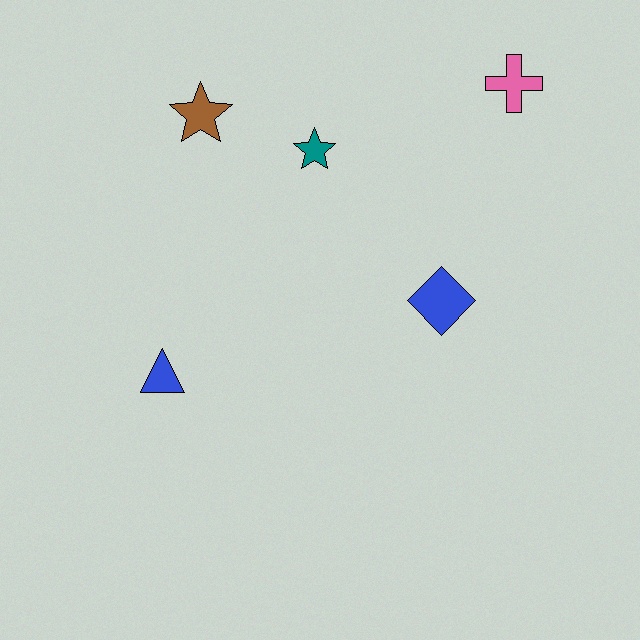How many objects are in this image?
There are 5 objects.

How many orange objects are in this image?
There are no orange objects.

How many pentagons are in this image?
There are no pentagons.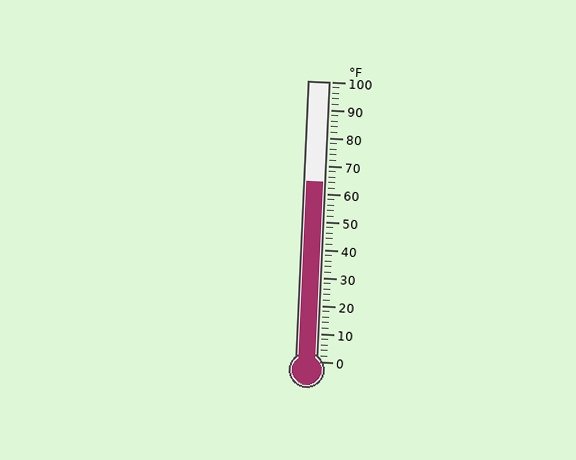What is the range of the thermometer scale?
The thermometer scale ranges from 0°F to 100°F.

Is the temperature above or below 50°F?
The temperature is above 50°F.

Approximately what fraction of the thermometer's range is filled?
The thermometer is filled to approximately 65% of its range.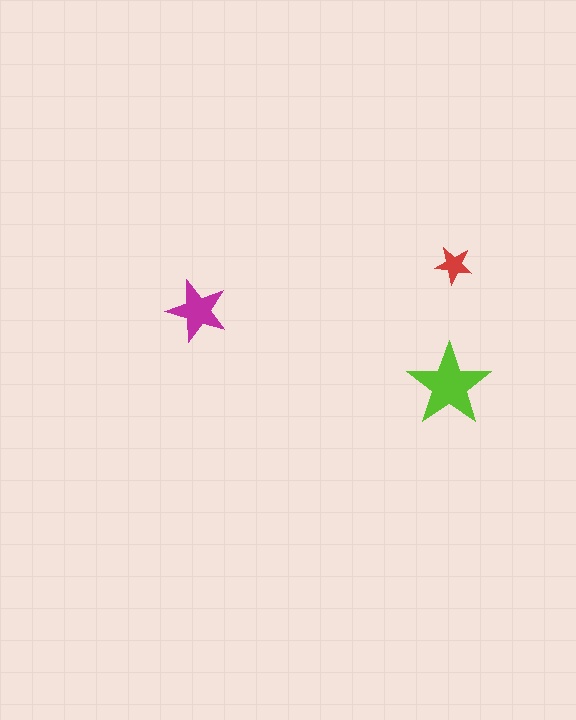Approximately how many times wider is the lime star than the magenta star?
About 1.5 times wider.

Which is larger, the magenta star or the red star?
The magenta one.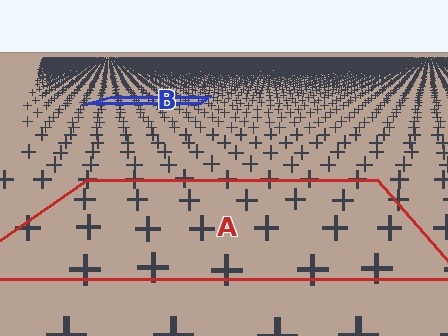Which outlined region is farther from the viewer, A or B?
Region B is farther from the viewer — the texture elements inside it appear smaller and more densely packed.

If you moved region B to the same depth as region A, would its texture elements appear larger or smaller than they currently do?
They would appear larger. At a closer depth, the same texture elements are projected at a bigger on-screen size.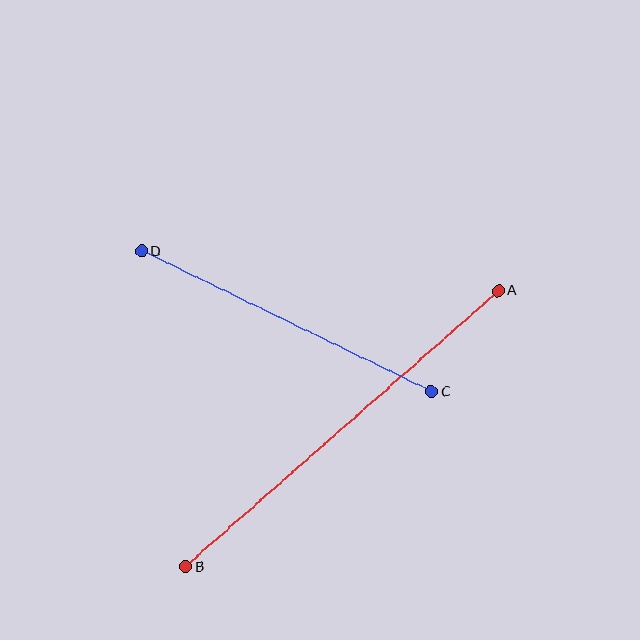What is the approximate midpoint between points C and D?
The midpoint is at approximately (287, 321) pixels.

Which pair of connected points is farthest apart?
Points A and B are farthest apart.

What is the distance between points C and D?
The distance is approximately 322 pixels.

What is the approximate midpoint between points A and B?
The midpoint is at approximately (342, 429) pixels.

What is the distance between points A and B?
The distance is approximately 417 pixels.